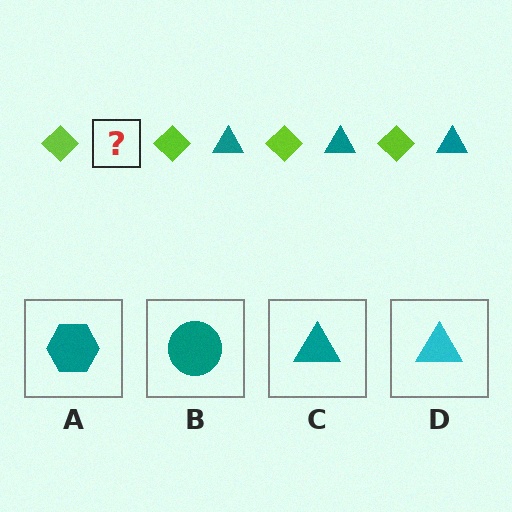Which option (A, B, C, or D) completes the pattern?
C.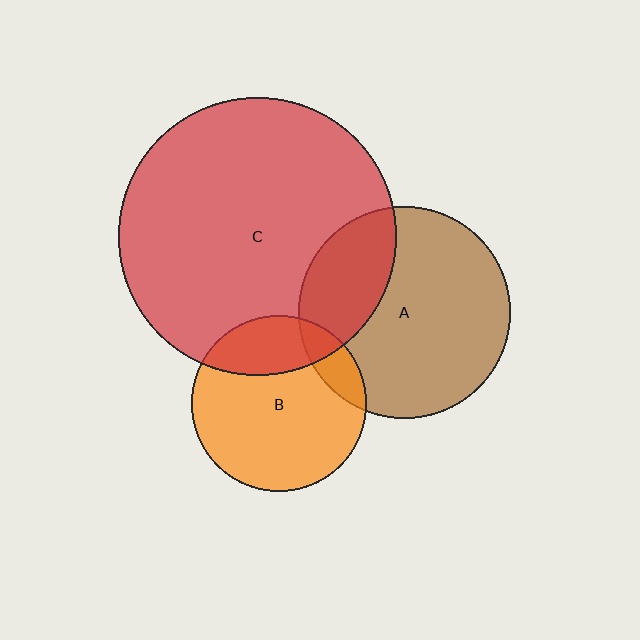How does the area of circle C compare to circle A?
Approximately 1.7 times.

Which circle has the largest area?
Circle C (red).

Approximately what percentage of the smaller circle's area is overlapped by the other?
Approximately 25%.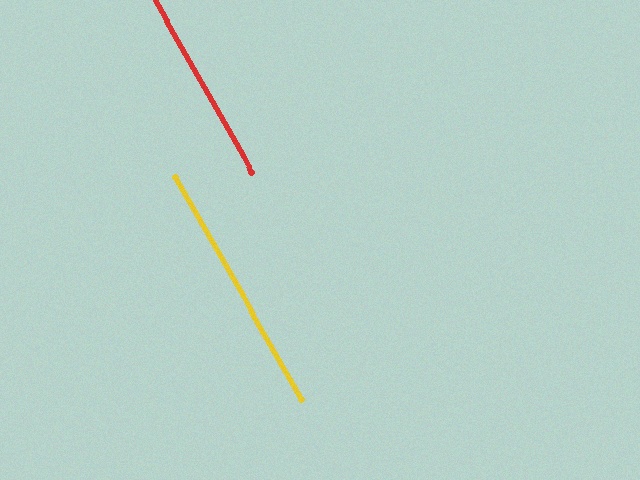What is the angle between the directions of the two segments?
Approximately 0 degrees.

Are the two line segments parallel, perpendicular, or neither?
Parallel — their directions differ by only 0.2°.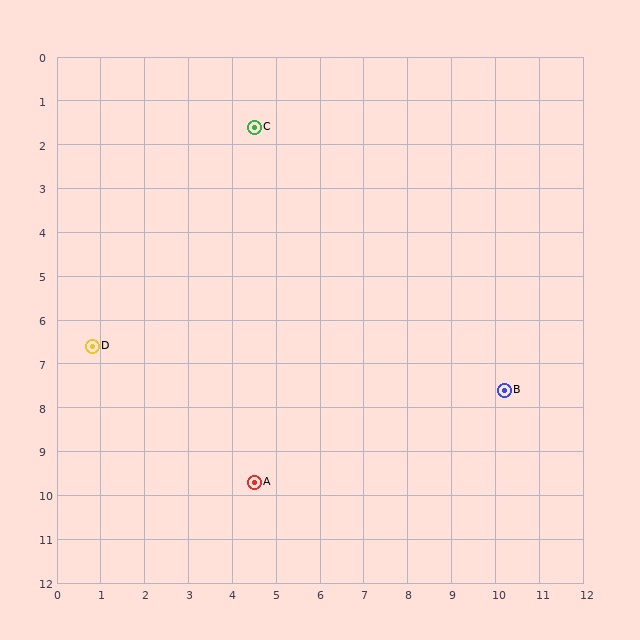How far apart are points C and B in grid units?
Points C and B are about 8.3 grid units apart.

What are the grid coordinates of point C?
Point C is at approximately (4.5, 1.6).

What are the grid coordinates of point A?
Point A is at approximately (4.5, 9.7).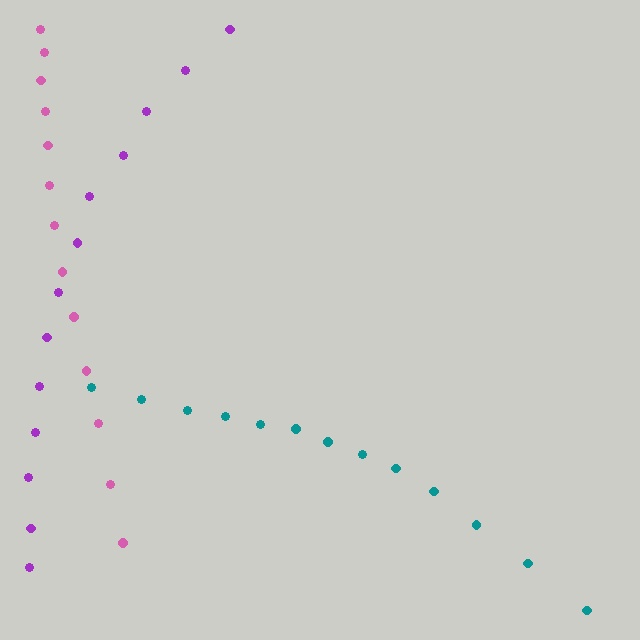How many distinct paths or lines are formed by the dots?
There are 3 distinct paths.